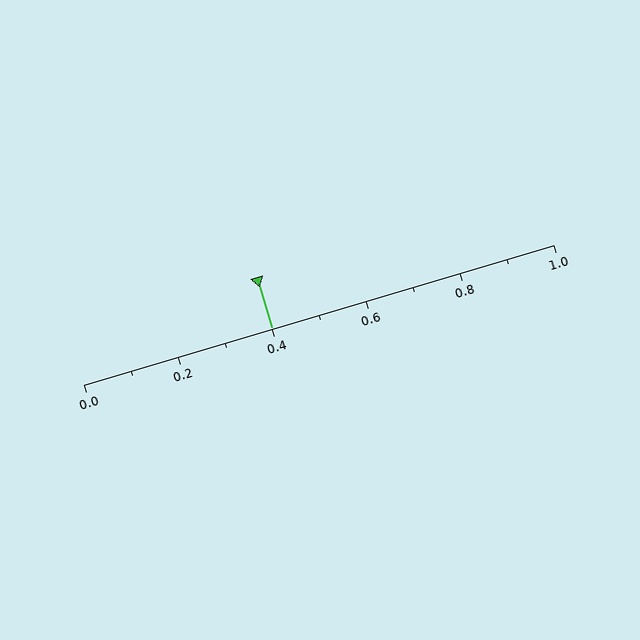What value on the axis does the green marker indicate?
The marker indicates approximately 0.4.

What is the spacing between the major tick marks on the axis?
The major ticks are spaced 0.2 apart.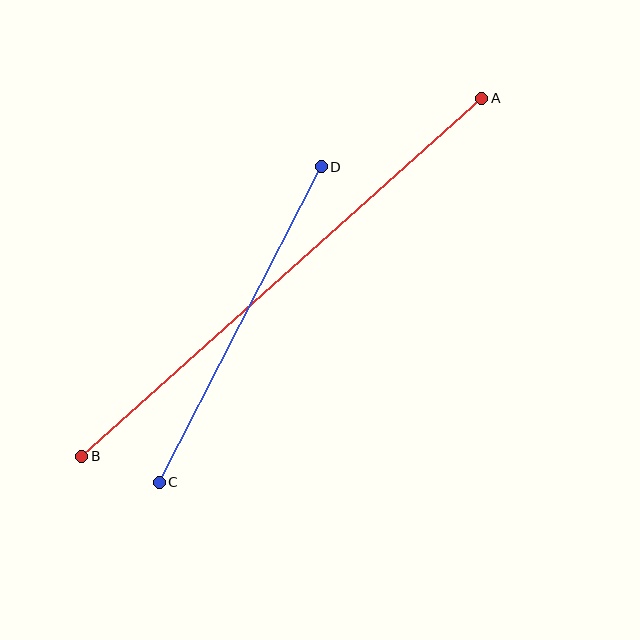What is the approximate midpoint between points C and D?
The midpoint is at approximately (240, 324) pixels.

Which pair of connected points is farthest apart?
Points A and B are farthest apart.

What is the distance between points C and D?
The distance is approximately 354 pixels.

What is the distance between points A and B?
The distance is approximately 537 pixels.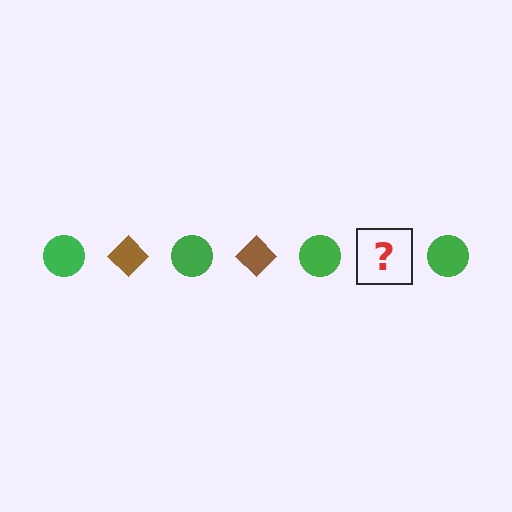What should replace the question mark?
The question mark should be replaced with a brown diamond.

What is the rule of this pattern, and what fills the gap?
The rule is that the pattern alternates between green circle and brown diamond. The gap should be filled with a brown diamond.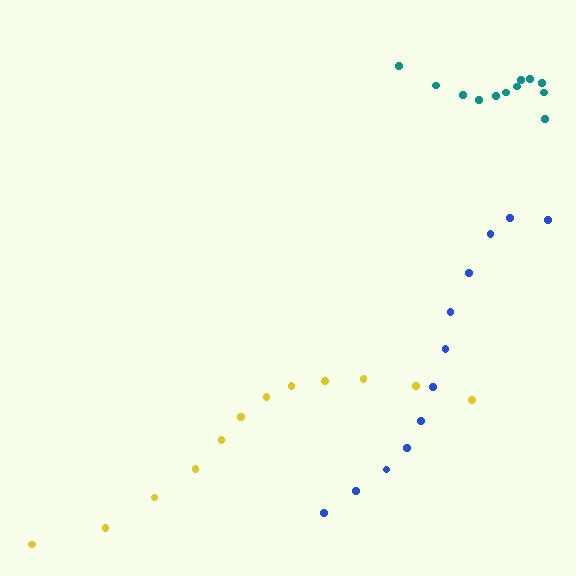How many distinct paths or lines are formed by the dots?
There are 3 distinct paths.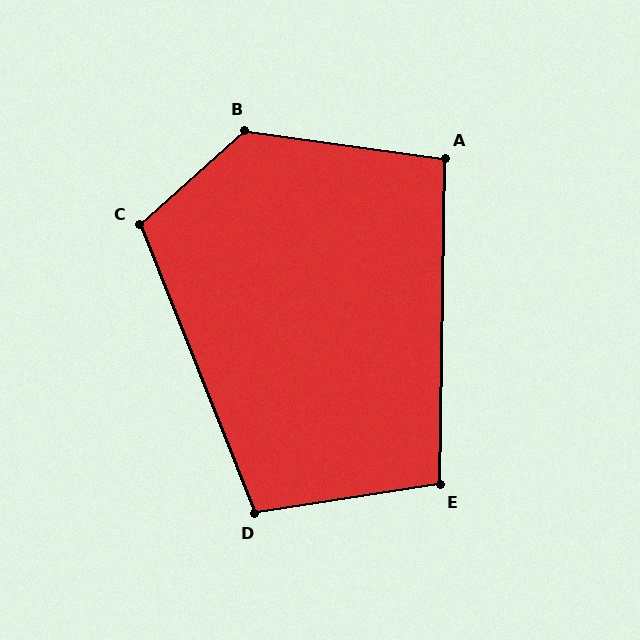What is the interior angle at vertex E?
Approximately 100 degrees (obtuse).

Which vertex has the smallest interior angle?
A, at approximately 97 degrees.